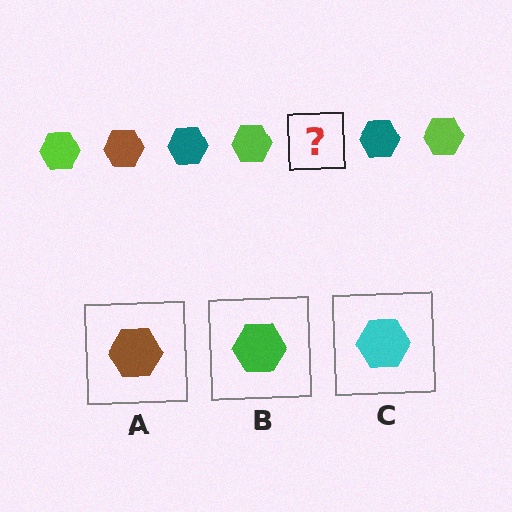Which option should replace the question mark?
Option A.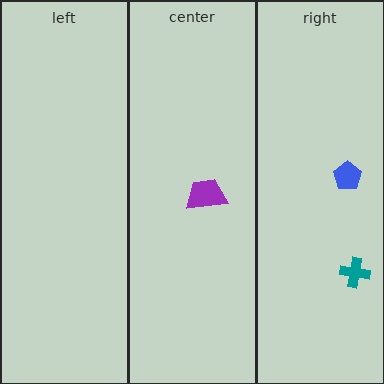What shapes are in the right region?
The teal cross, the blue pentagon.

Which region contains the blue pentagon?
The right region.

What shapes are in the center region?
The purple trapezoid.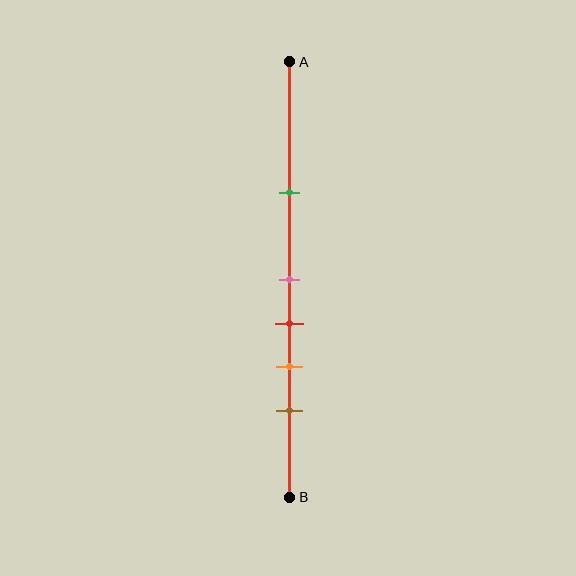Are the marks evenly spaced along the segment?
No, the marks are not evenly spaced.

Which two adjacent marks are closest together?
The pink and red marks are the closest adjacent pair.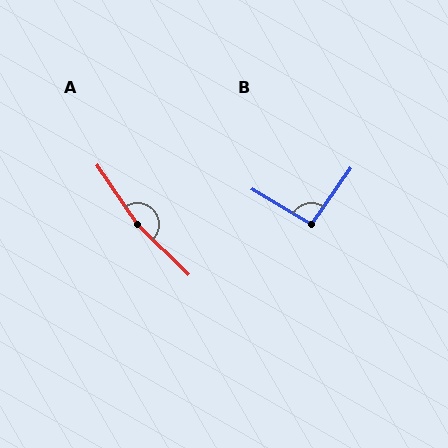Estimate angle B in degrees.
Approximately 94 degrees.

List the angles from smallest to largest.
B (94°), A (169°).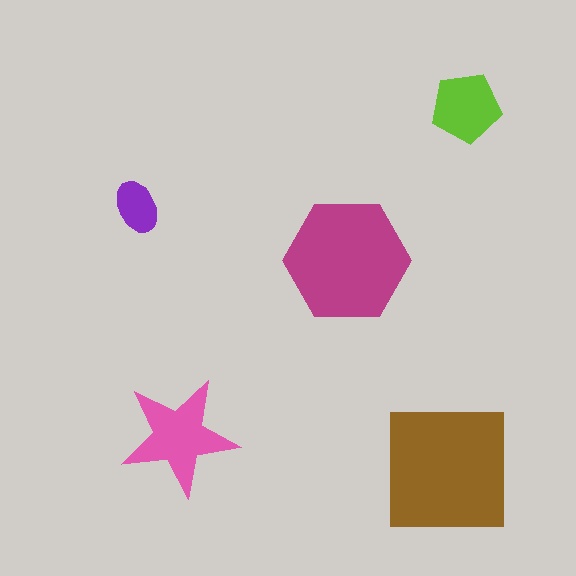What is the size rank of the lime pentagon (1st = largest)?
4th.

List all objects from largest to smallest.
The brown square, the magenta hexagon, the pink star, the lime pentagon, the purple ellipse.